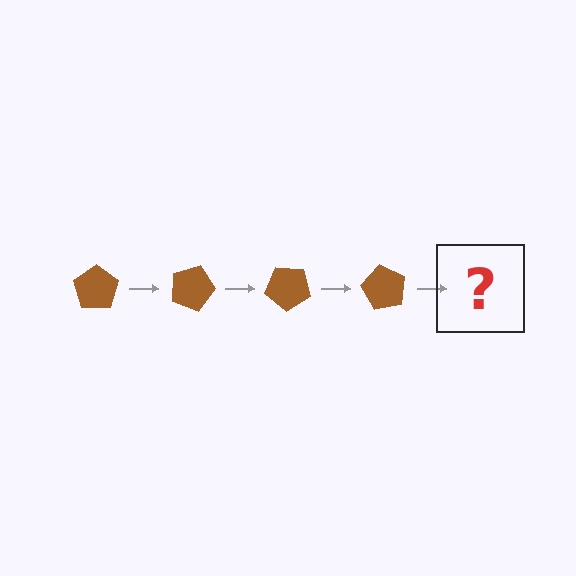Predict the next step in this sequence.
The next step is a brown pentagon rotated 80 degrees.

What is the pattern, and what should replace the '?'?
The pattern is that the pentagon rotates 20 degrees each step. The '?' should be a brown pentagon rotated 80 degrees.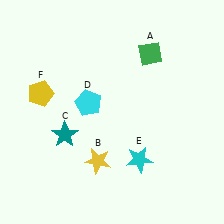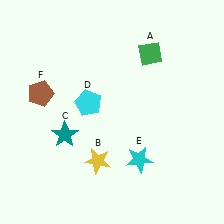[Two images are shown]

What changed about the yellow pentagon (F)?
In Image 1, F is yellow. In Image 2, it changed to brown.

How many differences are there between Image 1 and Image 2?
There is 1 difference between the two images.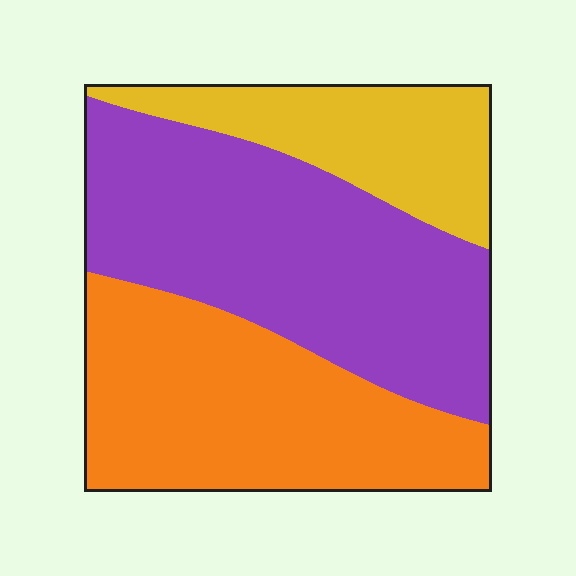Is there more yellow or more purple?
Purple.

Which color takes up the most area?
Purple, at roughly 45%.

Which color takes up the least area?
Yellow, at roughly 20%.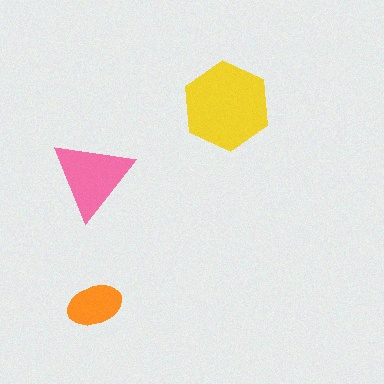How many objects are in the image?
There are 3 objects in the image.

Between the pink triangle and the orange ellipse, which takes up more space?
The pink triangle.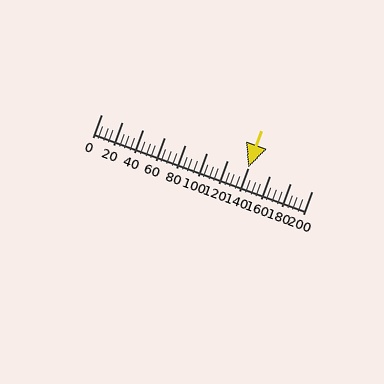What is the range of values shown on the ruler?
The ruler shows values from 0 to 200.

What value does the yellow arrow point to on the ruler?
The yellow arrow points to approximately 139.